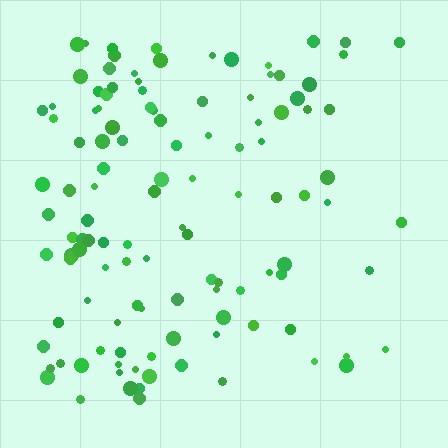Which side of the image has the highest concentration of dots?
The left.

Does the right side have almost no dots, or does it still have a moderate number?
Still a moderate number, just noticeably fewer than the left.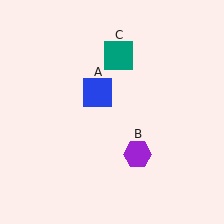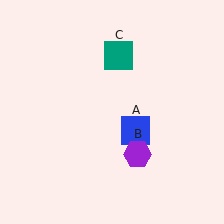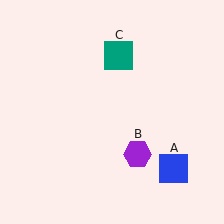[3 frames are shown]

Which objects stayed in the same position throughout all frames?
Purple hexagon (object B) and teal square (object C) remained stationary.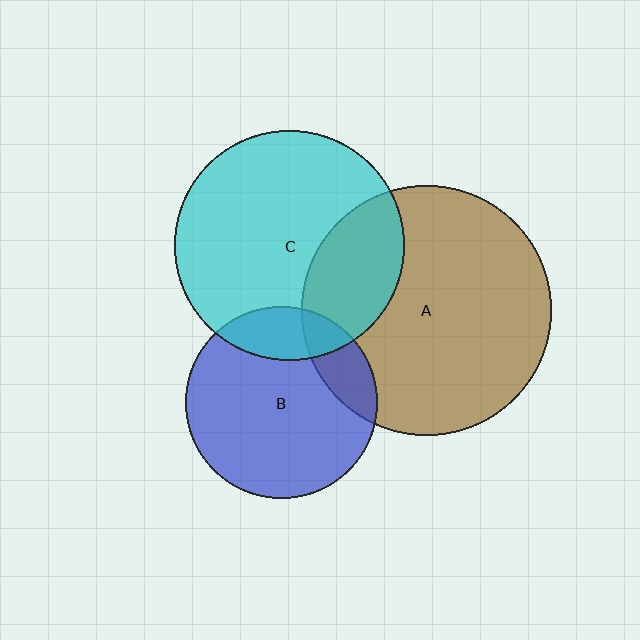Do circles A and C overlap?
Yes.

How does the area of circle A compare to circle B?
Approximately 1.7 times.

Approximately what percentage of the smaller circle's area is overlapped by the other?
Approximately 30%.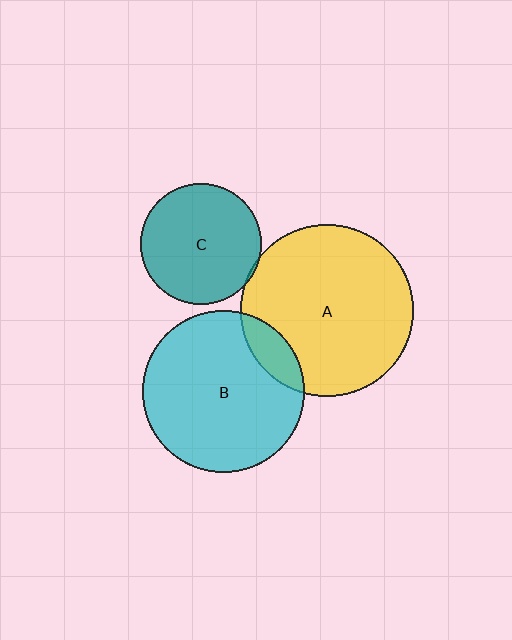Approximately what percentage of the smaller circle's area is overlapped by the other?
Approximately 10%.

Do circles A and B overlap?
Yes.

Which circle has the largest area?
Circle A (yellow).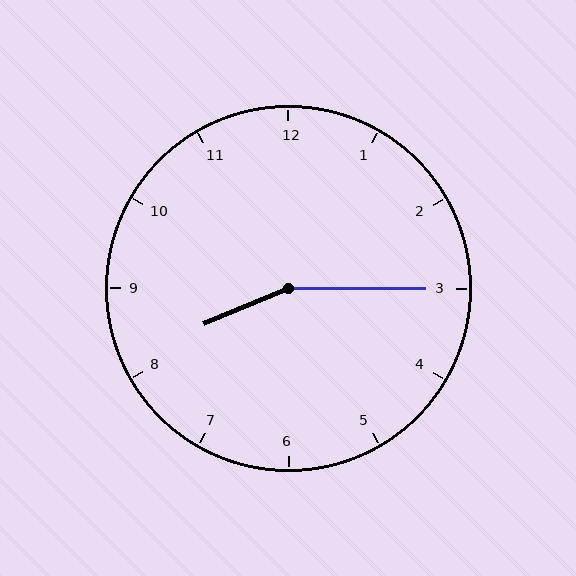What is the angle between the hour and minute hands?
Approximately 158 degrees.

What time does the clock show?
8:15.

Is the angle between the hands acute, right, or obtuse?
It is obtuse.